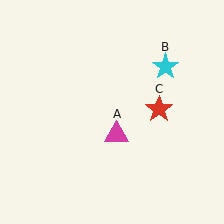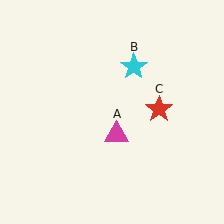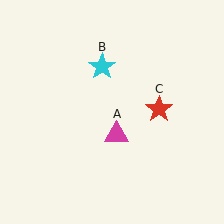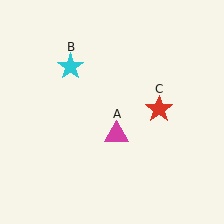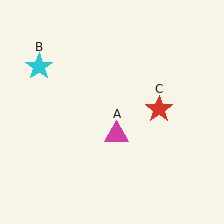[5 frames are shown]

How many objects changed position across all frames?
1 object changed position: cyan star (object B).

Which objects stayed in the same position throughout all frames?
Magenta triangle (object A) and red star (object C) remained stationary.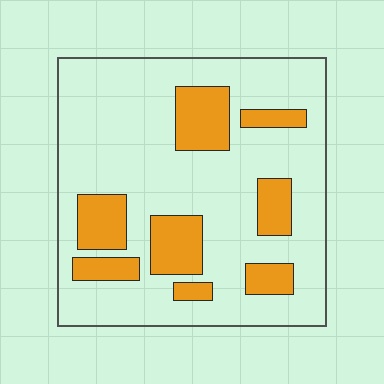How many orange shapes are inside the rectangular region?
8.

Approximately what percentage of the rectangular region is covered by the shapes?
Approximately 25%.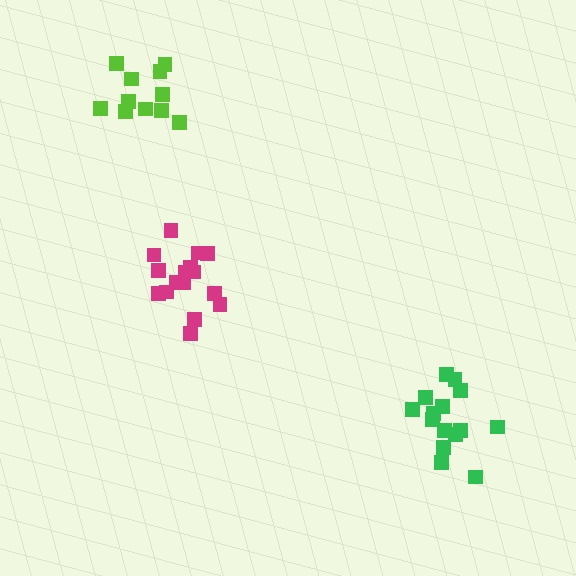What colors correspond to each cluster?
The clusters are colored: magenta, green, lime.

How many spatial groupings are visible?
There are 3 spatial groupings.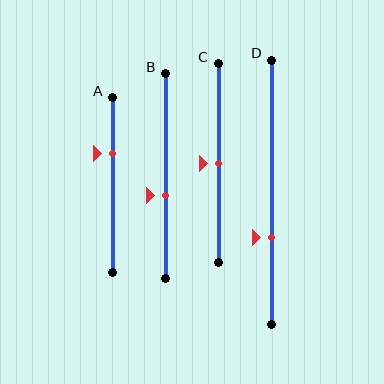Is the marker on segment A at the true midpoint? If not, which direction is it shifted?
No, the marker on segment A is shifted upward by about 18% of the segment length.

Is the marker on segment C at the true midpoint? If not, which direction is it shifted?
Yes, the marker on segment C is at the true midpoint.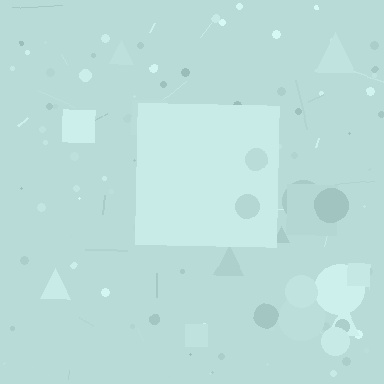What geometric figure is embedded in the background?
A square is embedded in the background.